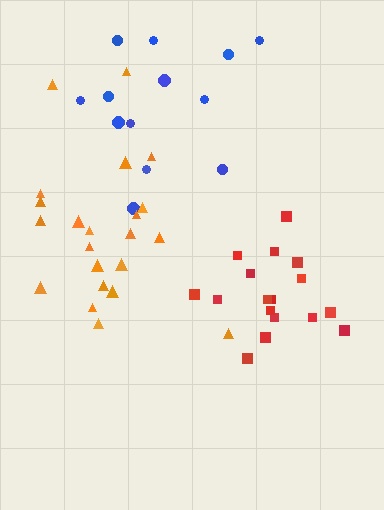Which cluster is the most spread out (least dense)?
Blue.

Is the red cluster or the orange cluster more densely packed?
Red.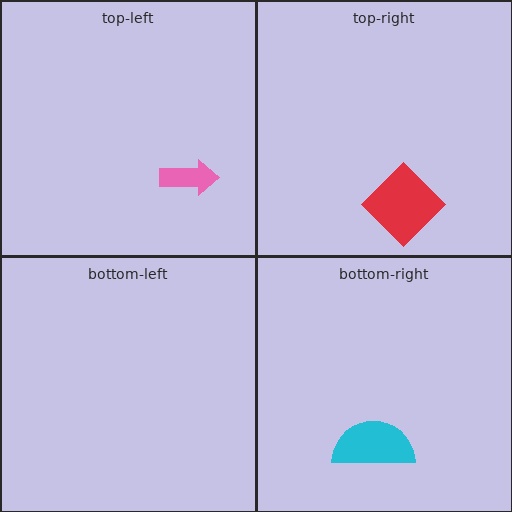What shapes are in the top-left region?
The pink arrow.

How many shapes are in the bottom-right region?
1.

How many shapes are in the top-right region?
1.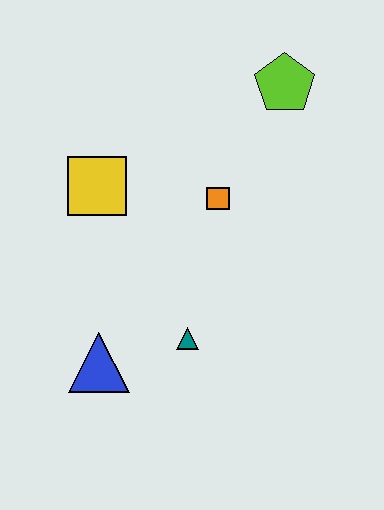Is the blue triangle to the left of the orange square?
Yes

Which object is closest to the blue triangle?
The teal triangle is closest to the blue triangle.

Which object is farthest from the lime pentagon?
The blue triangle is farthest from the lime pentagon.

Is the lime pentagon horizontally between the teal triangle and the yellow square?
No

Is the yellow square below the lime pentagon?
Yes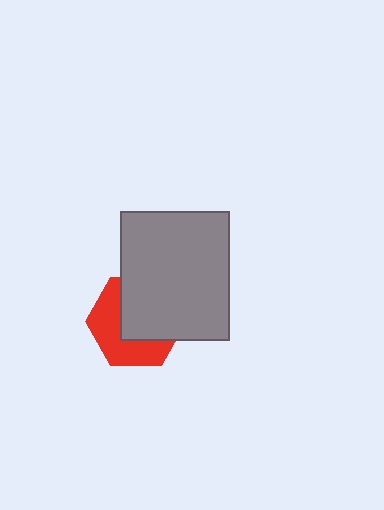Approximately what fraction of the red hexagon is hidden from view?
Roughly 54% of the red hexagon is hidden behind the gray rectangle.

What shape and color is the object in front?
The object in front is a gray rectangle.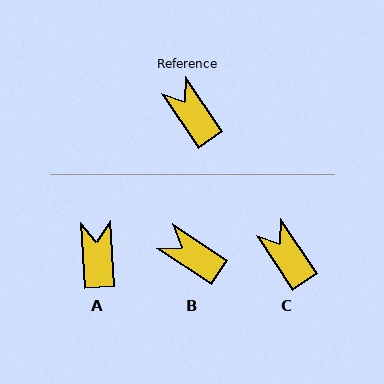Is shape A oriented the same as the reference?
No, it is off by about 30 degrees.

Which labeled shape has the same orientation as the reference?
C.